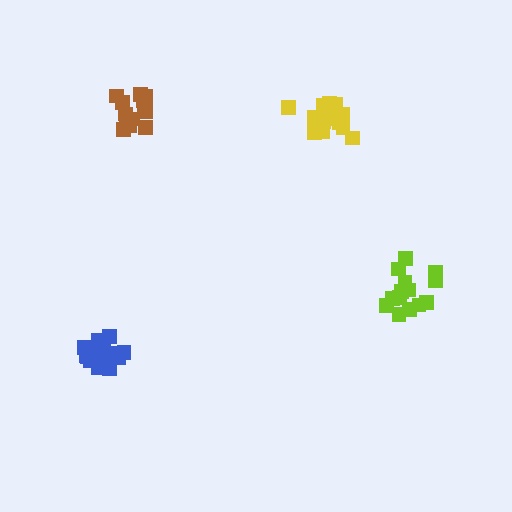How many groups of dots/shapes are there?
There are 4 groups.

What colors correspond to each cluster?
The clusters are colored: yellow, lime, brown, blue.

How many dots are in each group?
Group 1: 14 dots, Group 2: 14 dots, Group 3: 14 dots, Group 4: 16 dots (58 total).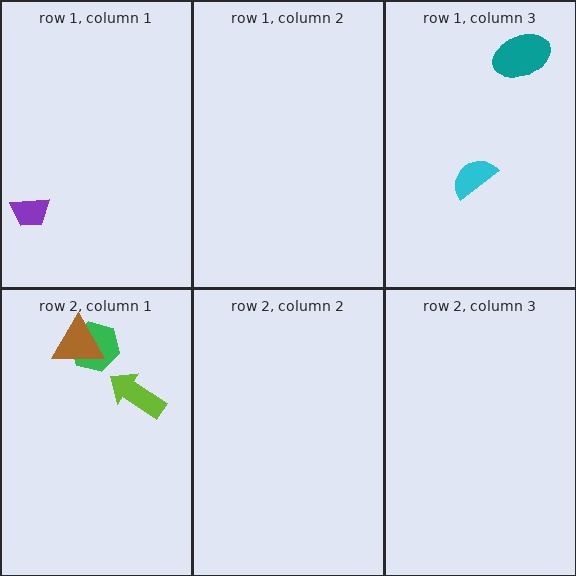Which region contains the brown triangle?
The row 2, column 1 region.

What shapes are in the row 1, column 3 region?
The cyan semicircle, the teal ellipse.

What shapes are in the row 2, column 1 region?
The green hexagon, the lime arrow, the brown triangle.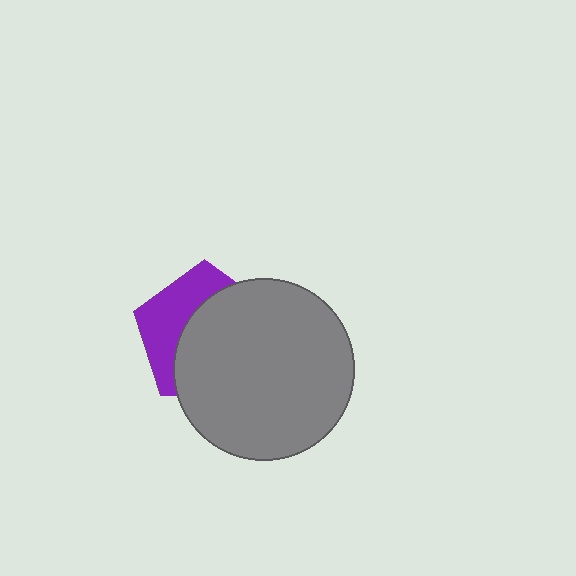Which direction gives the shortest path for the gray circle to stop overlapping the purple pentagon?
Moving toward the lower-right gives the shortest separation.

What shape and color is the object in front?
The object in front is a gray circle.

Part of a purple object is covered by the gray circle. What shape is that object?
It is a pentagon.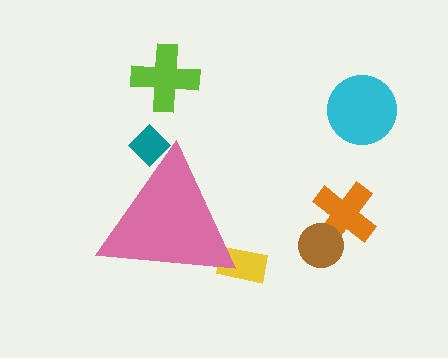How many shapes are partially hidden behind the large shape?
2 shapes are partially hidden.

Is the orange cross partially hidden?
No, the orange cross is fully visible.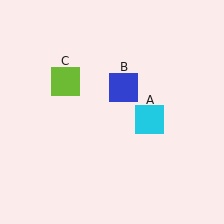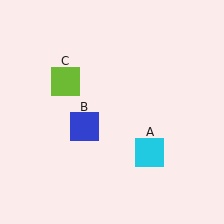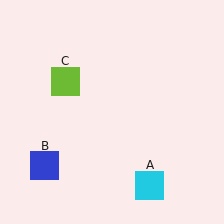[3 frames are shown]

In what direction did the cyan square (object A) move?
The cyan square (object A) moved down.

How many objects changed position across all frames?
2 objects changed position: cyan square (object A), blue square (object B).